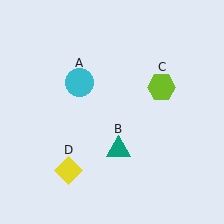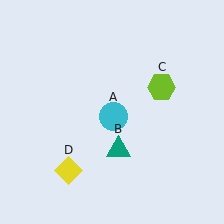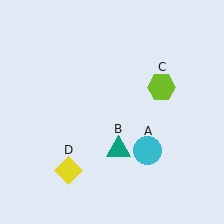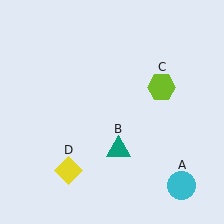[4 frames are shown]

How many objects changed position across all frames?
1 object changed position: cyan circle (object A).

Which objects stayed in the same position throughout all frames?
Teal triangle (object B) and lime hexagon (object C) and yellow diamond (object D) remained stationary.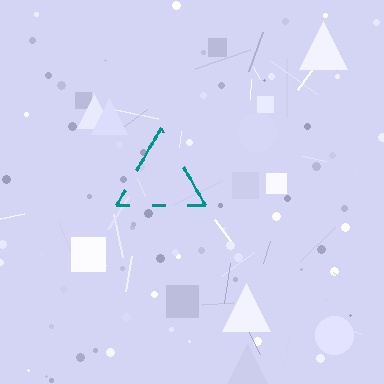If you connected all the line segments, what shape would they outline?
They would outline a triangle.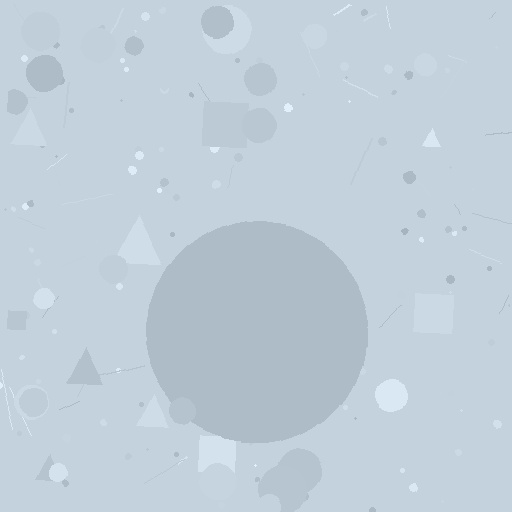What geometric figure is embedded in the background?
A circle is embedded in the background.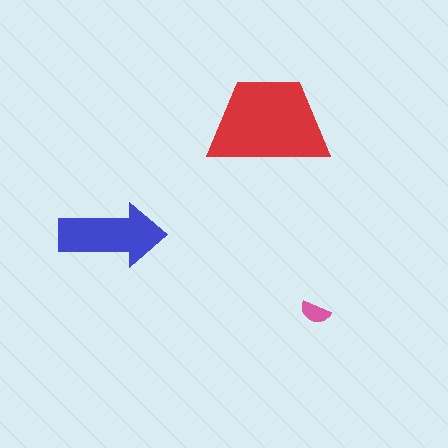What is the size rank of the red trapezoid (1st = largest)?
1st.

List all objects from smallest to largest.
The pink semicircle, the blue arrow, the red trapezoid.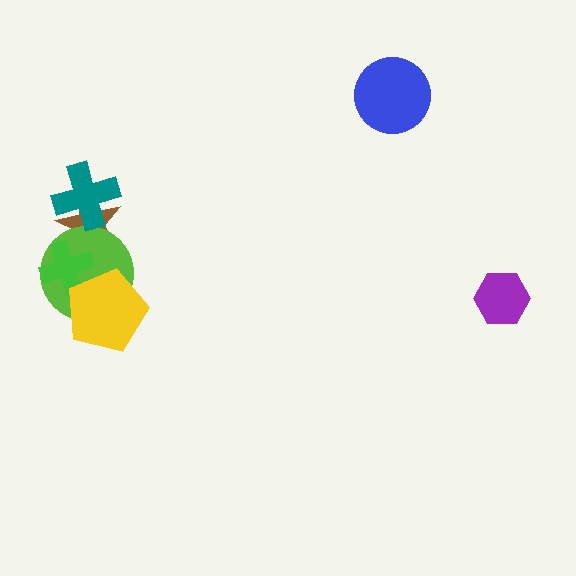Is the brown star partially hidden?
Yes, it is partially covered by another shape.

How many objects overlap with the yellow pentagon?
2 objects overlap with the yellow pentagon.